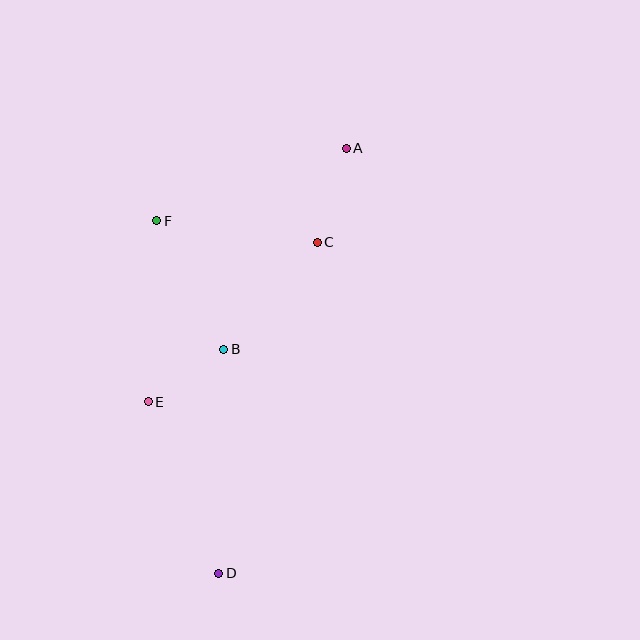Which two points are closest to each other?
Points B and E are closest to each other.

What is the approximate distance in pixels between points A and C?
The distance between A and C is approximately 99 pixels.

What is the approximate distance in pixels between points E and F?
The distance between E and F is approximately 181 pixels.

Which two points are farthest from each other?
Points A and D are farthest from each other.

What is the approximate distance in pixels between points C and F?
The distance between C and F is approximately 162 pixels.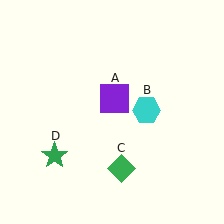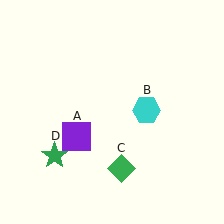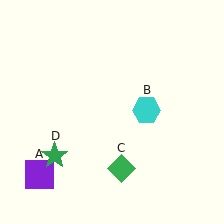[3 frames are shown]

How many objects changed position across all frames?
1 object changed position: purple square (object A).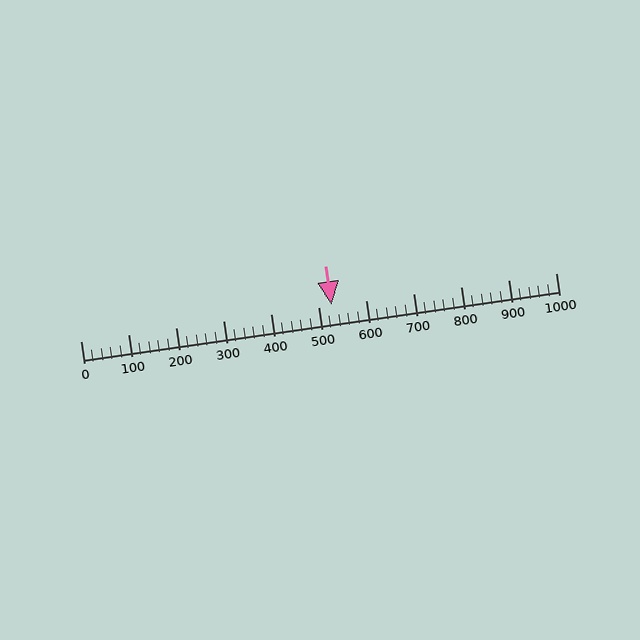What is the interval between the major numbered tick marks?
The major tick marks are spaced 100 units apart.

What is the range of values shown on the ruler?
The ruler shows values from 0 to 1000.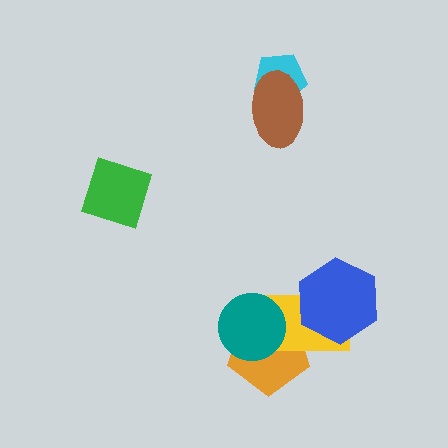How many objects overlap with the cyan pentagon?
1 object overlaps with the cyan pentagon.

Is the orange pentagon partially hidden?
Yes, it is partially covered by another shape.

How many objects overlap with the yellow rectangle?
3 objects overlap with the yellow rectangle.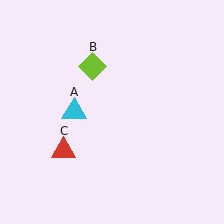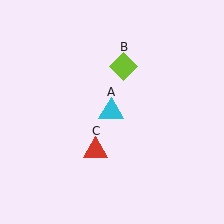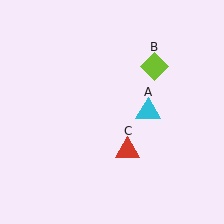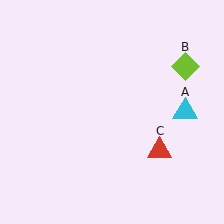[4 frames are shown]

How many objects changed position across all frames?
3 objects changed position: cyan triangle (object A), lime diamond (object B), red triangle (object C).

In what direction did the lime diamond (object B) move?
The lime diamond (object B) moved right.